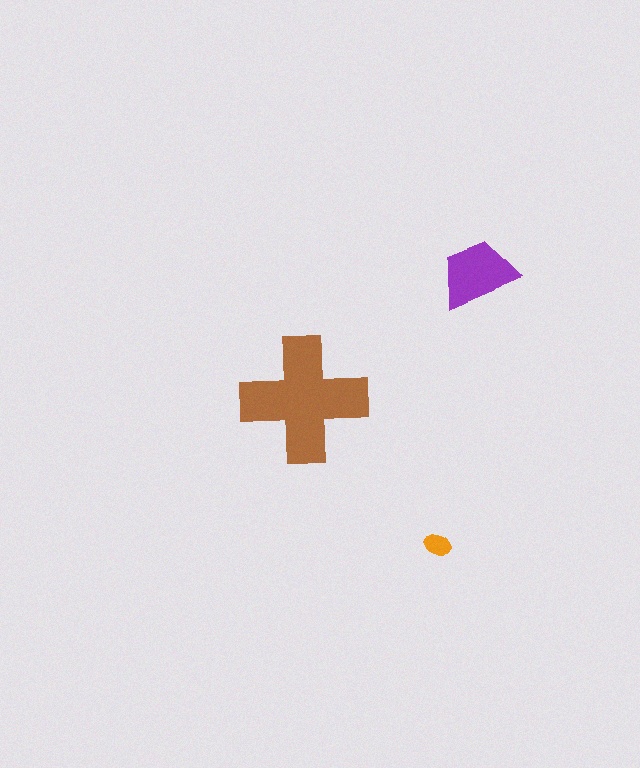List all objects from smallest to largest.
The orange ellipse, the purple trapezoid, the brown cross.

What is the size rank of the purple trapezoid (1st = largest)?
2nd.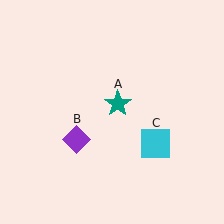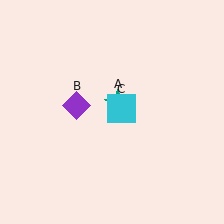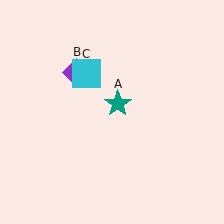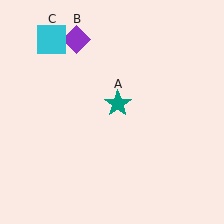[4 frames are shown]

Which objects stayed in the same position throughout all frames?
Teal star (object A) remained stationary.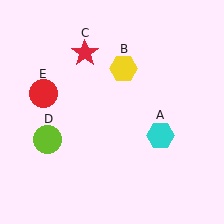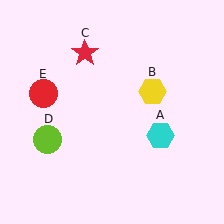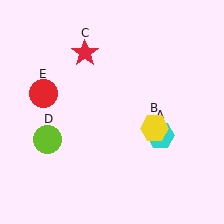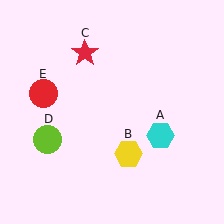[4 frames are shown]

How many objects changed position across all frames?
1 object changed position: yellow hexagon (object B).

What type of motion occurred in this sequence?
The yellow hexagon (object B) rotated clockwise around the center of the scene.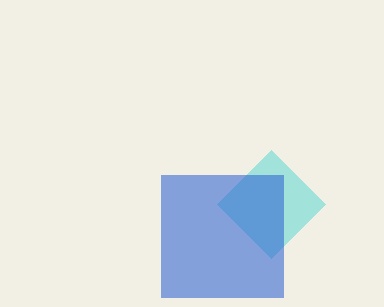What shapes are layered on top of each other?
The layered shapes are: a cyan diamond, a blue square.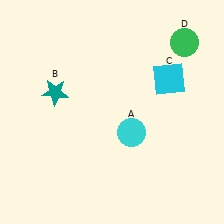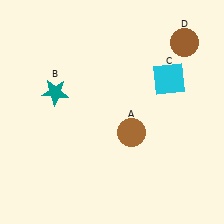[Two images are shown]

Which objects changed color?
A changed from cyan to brown. D changed from green to brown.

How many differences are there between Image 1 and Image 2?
There are 2 differences between the two images.